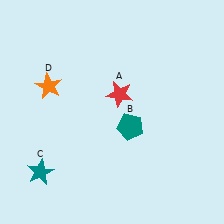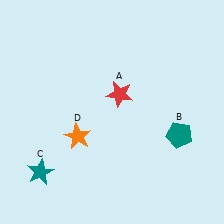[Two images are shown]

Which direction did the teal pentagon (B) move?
The teal pentagon (B) moved right.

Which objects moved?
The objects that moved are: the teal pentagon (B), the orange star (D).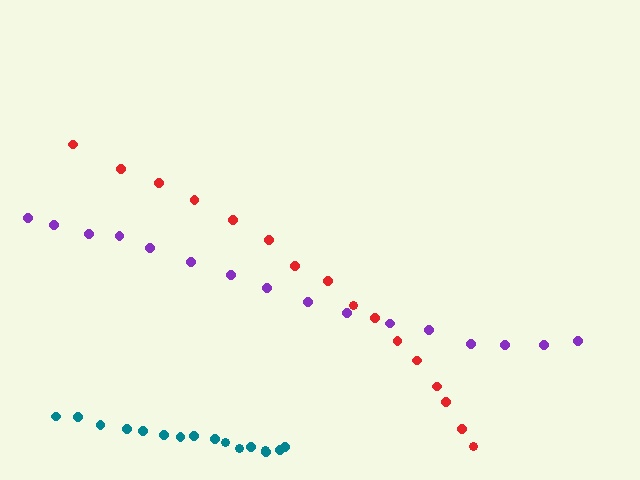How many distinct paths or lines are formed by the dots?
There are 3 distinct paths.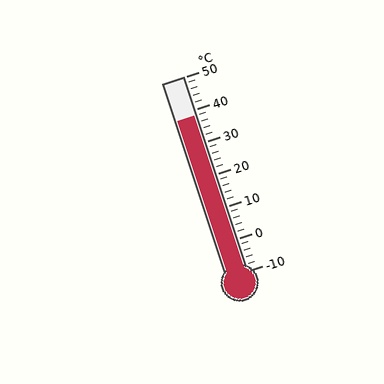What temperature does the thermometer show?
The thermometer shows approximately 38°C.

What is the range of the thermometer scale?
The thermometer scale ranges from -10°C to 50°C.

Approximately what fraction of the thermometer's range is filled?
The thermometer is filled to approximately 80% of its range.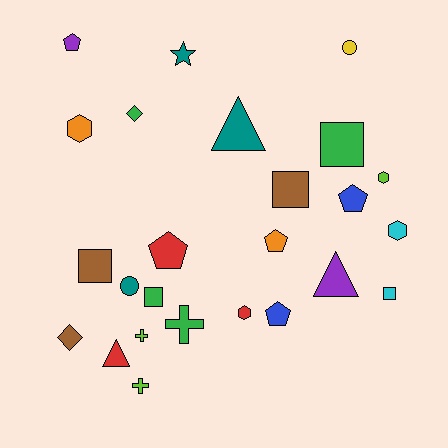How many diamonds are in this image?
There are 2 diamonds.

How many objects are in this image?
There are 25 objects.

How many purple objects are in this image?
There are 2 purple objects.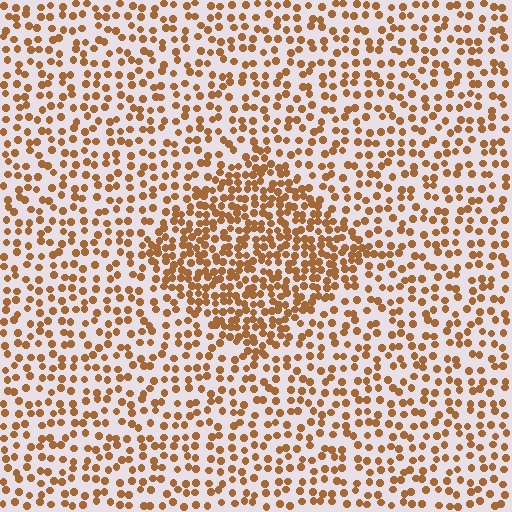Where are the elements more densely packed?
The elements are more densely packed inside the diamond boundary.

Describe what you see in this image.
The image contains small brown elements arranged at two different densities. A diamond-shaped region is visible where the elements are more densely packed than the surrounding area.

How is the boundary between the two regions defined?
The boundary is defined by a change in element density (approximately 2.0x ratio). All elements are the same color, size, and shape.